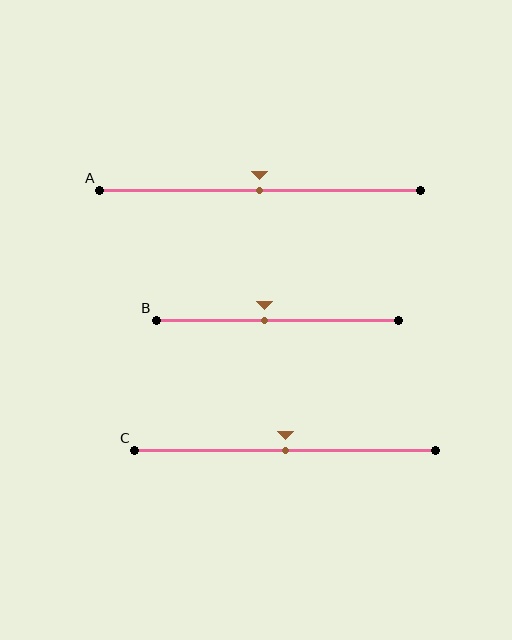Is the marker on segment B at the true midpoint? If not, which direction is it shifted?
No, the marker on segment B is shifted to the left by about 5% of the segment length.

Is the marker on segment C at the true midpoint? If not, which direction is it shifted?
Yes, the marker on segment C is at the true midpoint.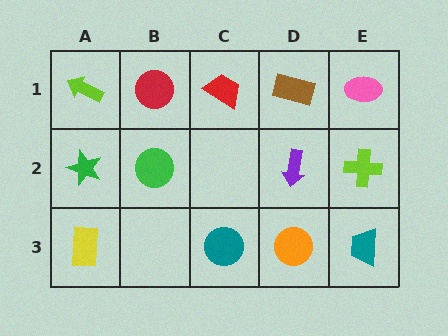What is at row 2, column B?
A green circle.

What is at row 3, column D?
An orange circle.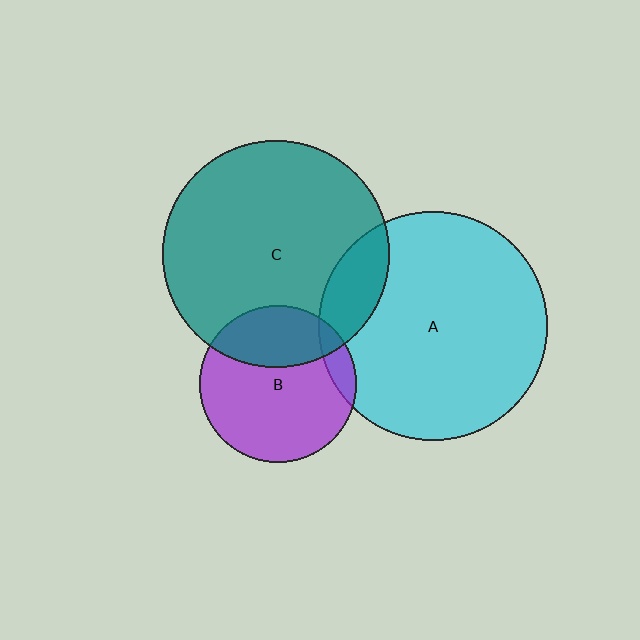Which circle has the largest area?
Circle A (cyan).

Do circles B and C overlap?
Yes.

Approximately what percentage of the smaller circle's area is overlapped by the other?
Approximately 30%.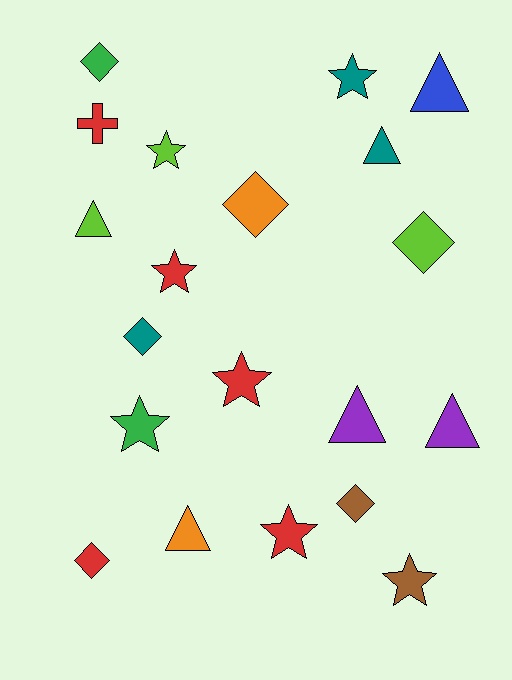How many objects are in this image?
There are 20 objects.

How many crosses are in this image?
There is 1 cross.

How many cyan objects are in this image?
There are no cyan objects.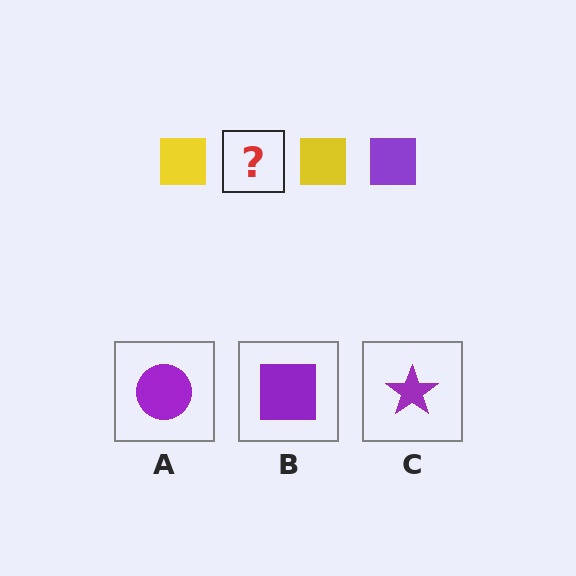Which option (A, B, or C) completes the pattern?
B.